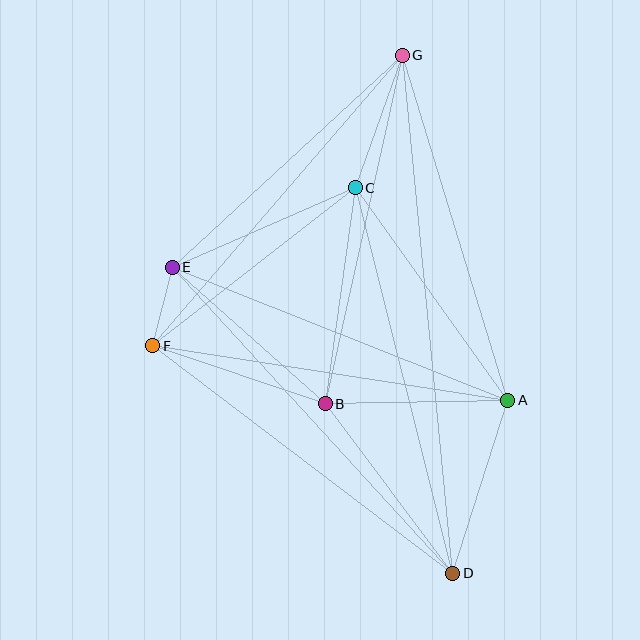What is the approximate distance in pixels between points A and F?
The distance between A and F is approximately 359 pixels.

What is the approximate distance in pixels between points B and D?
The distance between B and D is approximately 212 pixels.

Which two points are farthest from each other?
Points D and G are farthest from each other.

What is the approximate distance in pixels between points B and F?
The distance between B and F is approximately 182 pixels.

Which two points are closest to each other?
Points E and F are closest to each other.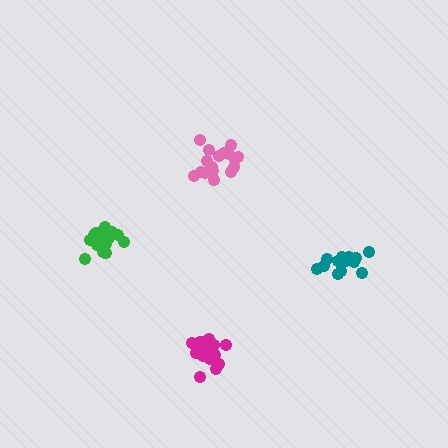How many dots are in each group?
Group 1: 19 dots, Group 2: 18 dots, Group 3: 16 dots, Group 4: 16 dots (69 total).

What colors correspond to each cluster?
The clusters are colored: pink, magenta, green, teal.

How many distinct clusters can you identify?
There are 4 distinct clusters.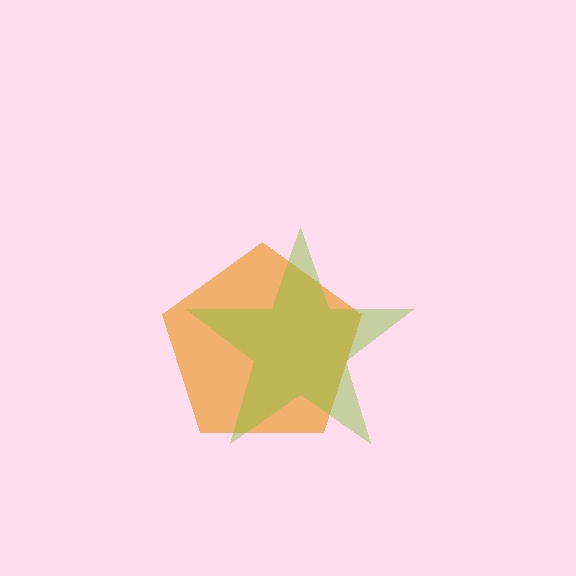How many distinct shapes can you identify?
There are 2 distinct shapes: an orange pentagon, a lime star.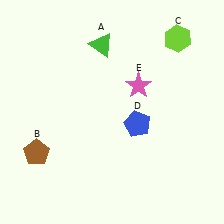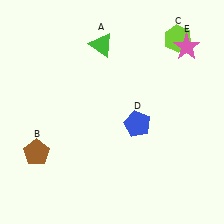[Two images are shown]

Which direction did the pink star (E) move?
The pink star (E) moved right.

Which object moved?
The pink star (E) moved right.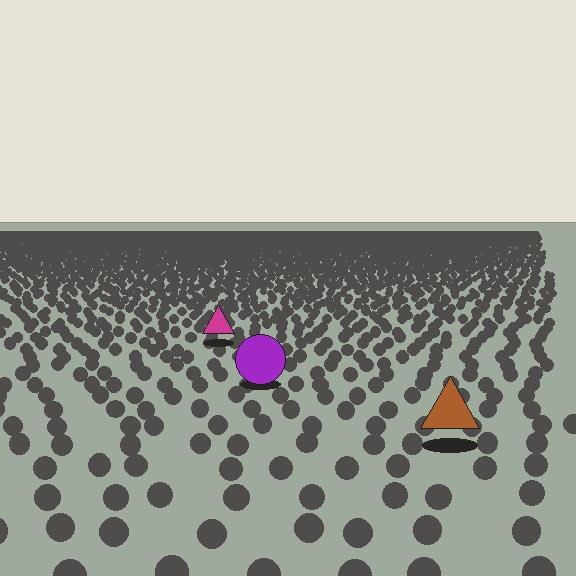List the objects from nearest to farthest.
From nearest to farthest: the brown triangle, the purple circle, the magenta triangle.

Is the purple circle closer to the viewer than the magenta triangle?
Yes. The purple circle is closer — you can tell from the texture gradient: the ground texture is coarser near it.